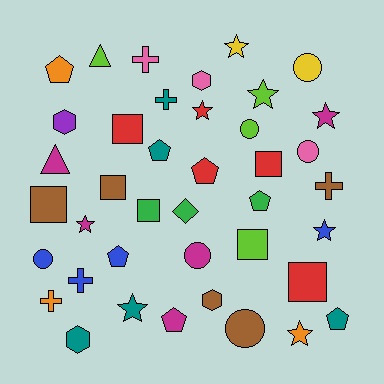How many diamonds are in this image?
There is 1 diamond.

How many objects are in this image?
There are 40 objects.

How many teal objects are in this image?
There are 5 teal objects.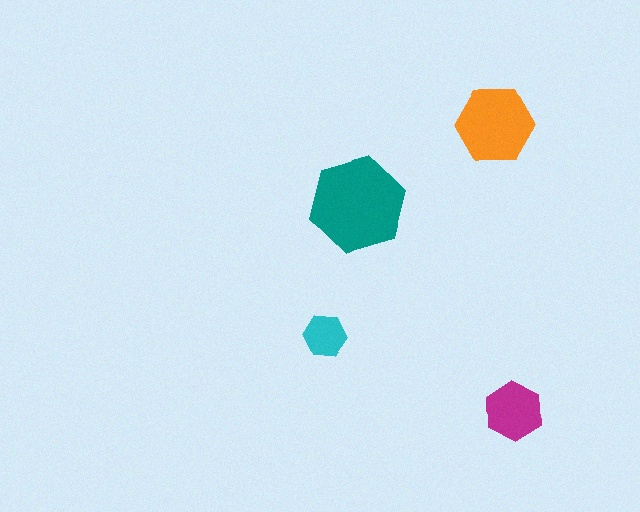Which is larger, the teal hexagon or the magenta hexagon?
The teal one.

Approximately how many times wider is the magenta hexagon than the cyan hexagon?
About 1.5 times wider.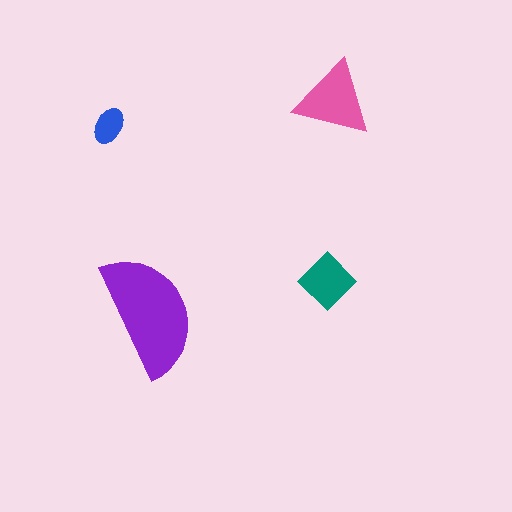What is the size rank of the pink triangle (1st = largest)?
2nd.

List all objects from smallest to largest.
The blue ellipse, the teal diamond, the pink triangle, the purple semicircle.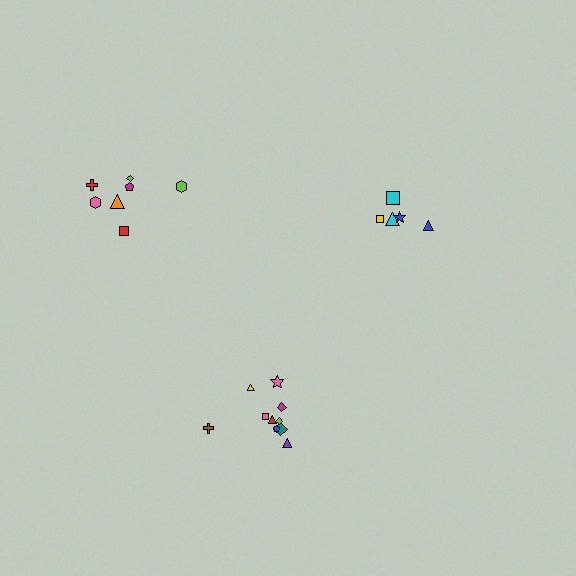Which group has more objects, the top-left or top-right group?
The top-left group.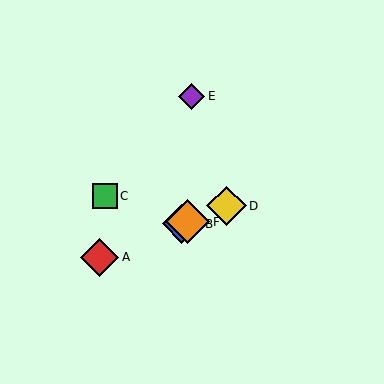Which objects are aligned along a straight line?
Objects A, B, D, F are aligned along a straight line.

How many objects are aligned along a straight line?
4 objects (A, B, D, F) are aligned along a straight line.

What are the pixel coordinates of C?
Object C is at (105, 196).